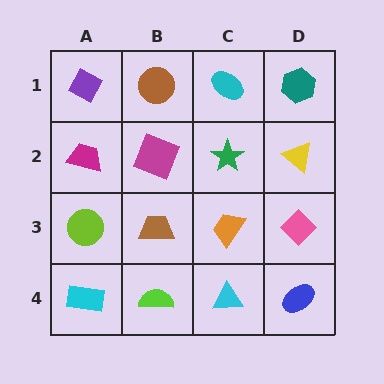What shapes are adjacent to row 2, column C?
A cyan ellipse (row 1, column C), an orange trapezoid (row 3, column C), a magenta square (row 2, column B), a yellow triangle (row 2, column D).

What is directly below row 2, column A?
A lime circle.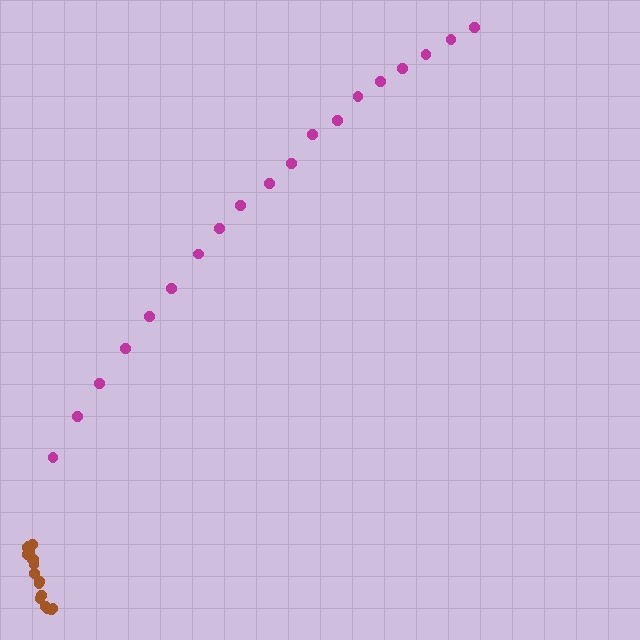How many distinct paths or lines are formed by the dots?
There are 2 distinct paths.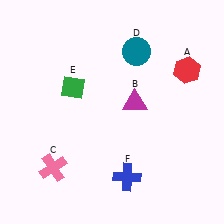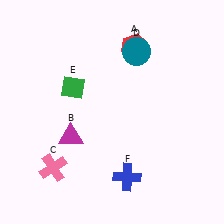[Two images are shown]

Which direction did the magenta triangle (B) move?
The magenta triangle (B) moved left.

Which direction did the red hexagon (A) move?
The red hexagon (A) moved left.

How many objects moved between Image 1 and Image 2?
2 objects moved between the two images.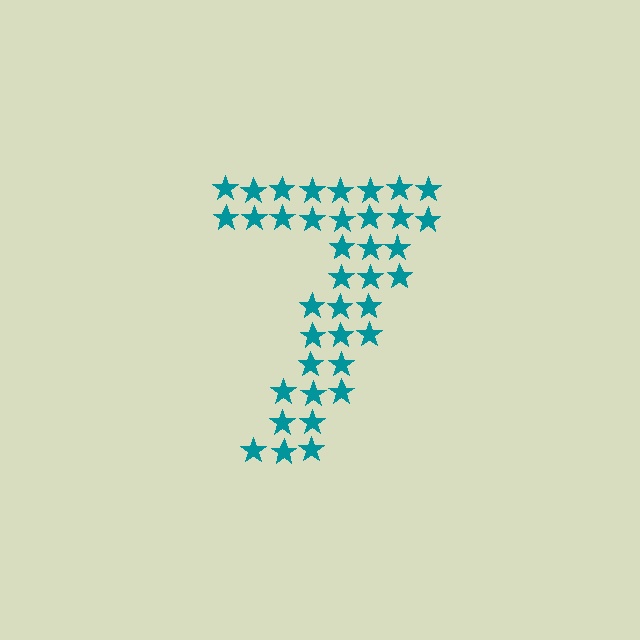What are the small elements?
The small elements are stars.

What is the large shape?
The large shape is the digit 7.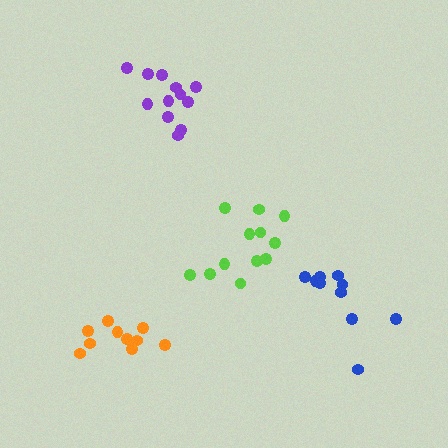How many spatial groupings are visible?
There are 4 spatial groupings.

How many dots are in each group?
Group 1: 12 dots, Group 2: 12 dots, Group 3: 10 dots, Group 4: 10 dots (44 total).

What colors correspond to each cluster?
The clusters are colored: purple, lime, orange, blue.